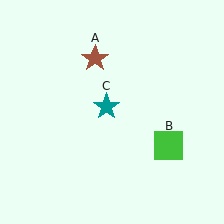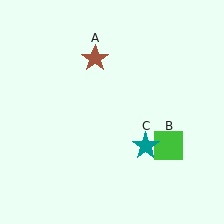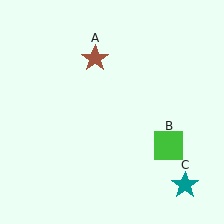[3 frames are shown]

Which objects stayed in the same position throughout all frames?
Brown star (object A) and green square (object B) remained stationary.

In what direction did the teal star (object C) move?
The teal star (object C) moved down and to the right.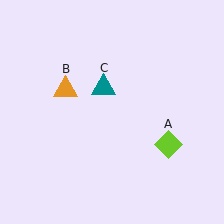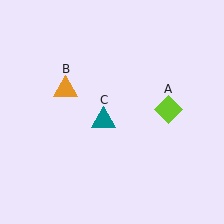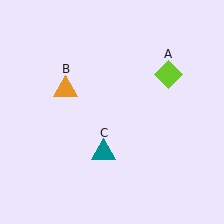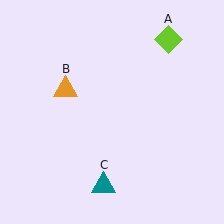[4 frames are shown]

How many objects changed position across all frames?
2 objects changed position: lime diamond (object A), teal triangle (object C).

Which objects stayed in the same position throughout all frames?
Orange triangle (object B) remained stationary.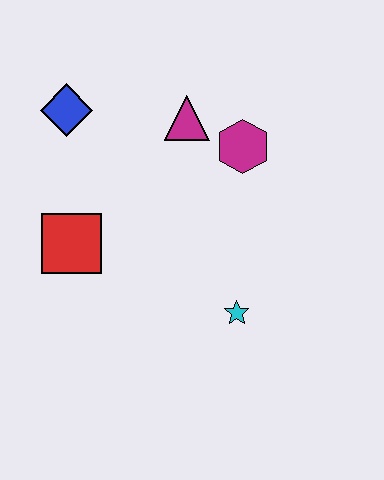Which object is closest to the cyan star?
The magenta hexagon is closest to the cyan star.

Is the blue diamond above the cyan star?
Yes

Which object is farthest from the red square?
The magenta hexagon is farthest from the red square.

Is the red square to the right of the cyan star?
No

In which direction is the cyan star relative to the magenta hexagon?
The cyan star is below the magenta hexagon.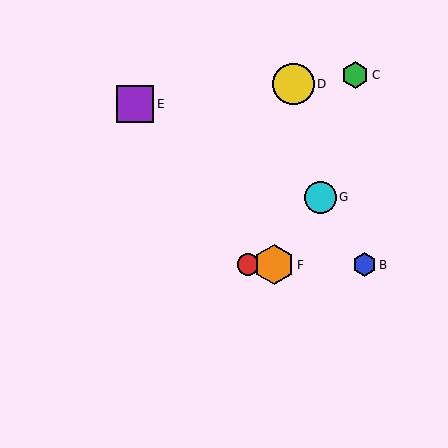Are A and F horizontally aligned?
Yes, both are at y≈265.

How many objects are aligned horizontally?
3 objects (A, B, F) are aligned horizontally.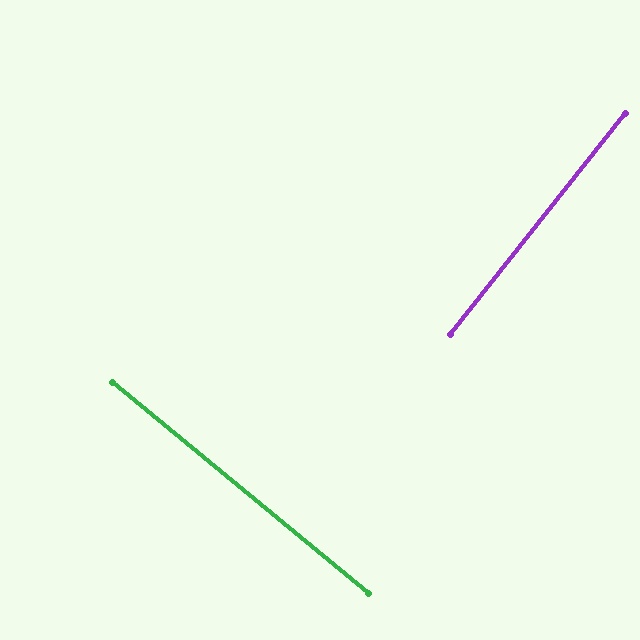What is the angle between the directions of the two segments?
Approximately 89 degrees.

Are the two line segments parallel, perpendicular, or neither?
Perpendicular — they meet at approximately 89°.